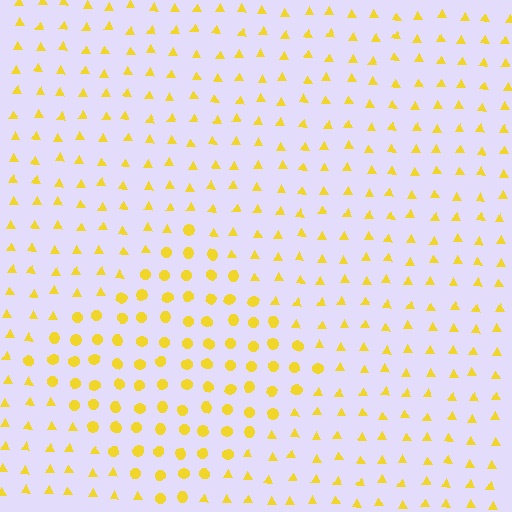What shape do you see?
I see a diamond.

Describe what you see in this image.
The image is filled with small yellow elements arranged in a uniform grid. A diamond-shaped region contains circles, while the surrounding area contains triangles. The boundary is defined purely by the change in element shape.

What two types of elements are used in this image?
The image uses circles inside the diamond region and triangles outside it.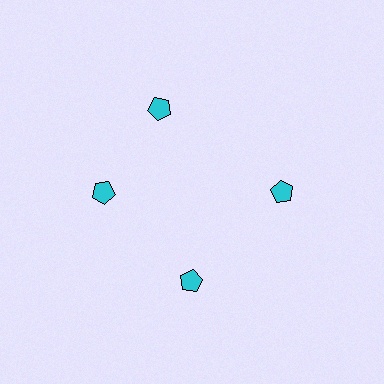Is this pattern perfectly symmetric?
No. The 4 cyan pentagons are arranged in a ring, but one element near the 12 o'clock position is rotated out of alignment along the ring, breaking the 4-fold rotational symmetry.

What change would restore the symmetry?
The symmetry would be restored by rotating it back into even spacing with its neighbors so that all 4 pentagons sit at equal angles and equal distance from the center.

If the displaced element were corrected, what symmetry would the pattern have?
It would have 4-fold rotational symmetry — the pattern would map onto itself every 90 degrees.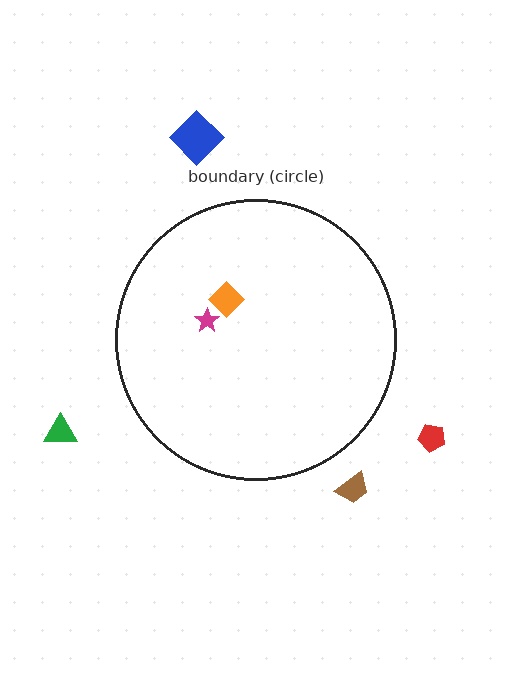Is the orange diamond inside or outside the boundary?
Inside.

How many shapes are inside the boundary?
2 inside, 4 outside.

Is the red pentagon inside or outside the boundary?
Outside.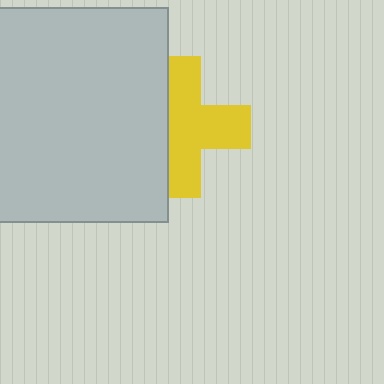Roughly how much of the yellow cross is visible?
About half of it is visible (roughly 64%).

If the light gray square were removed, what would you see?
You would see the complete yellow cross.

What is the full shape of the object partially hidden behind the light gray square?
The partially hidden object is a yellow cross.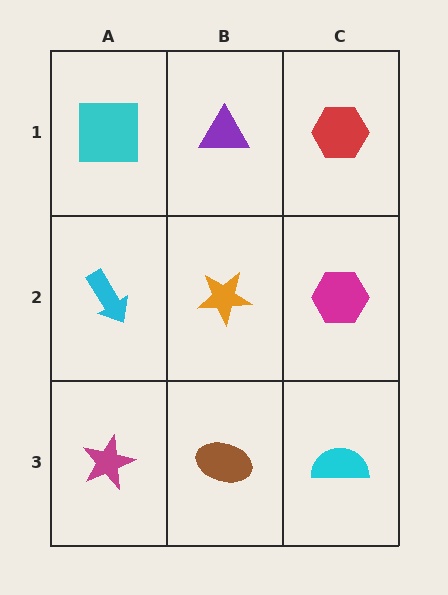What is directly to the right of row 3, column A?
A brown ellipse.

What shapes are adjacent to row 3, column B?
An orange star (row 2, column B), a magenta star (row 3, column A), a cyan semicircle (row 3, column C).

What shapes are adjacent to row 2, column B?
A purple triangle (row 1, column B), a brown ellipse (row 3, column B), a cyan arrow (row 2, column A), a magenta hexagon (row 2, column C).